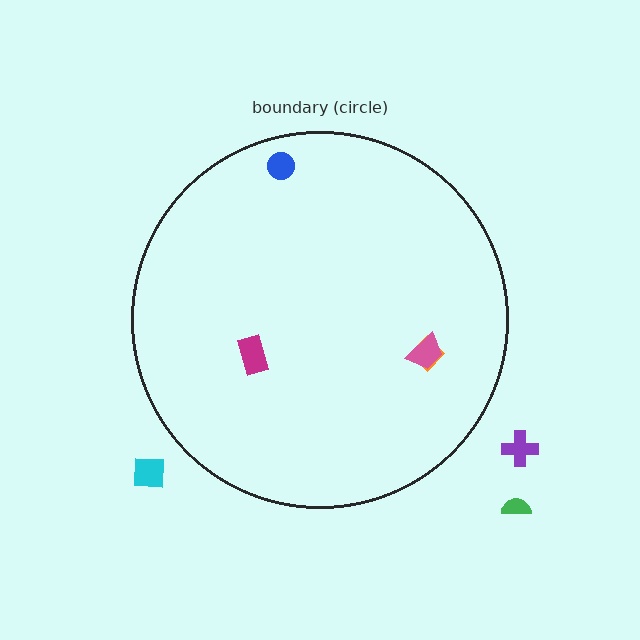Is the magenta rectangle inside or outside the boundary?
Inside.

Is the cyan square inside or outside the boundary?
Outside.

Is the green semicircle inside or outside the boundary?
Outside.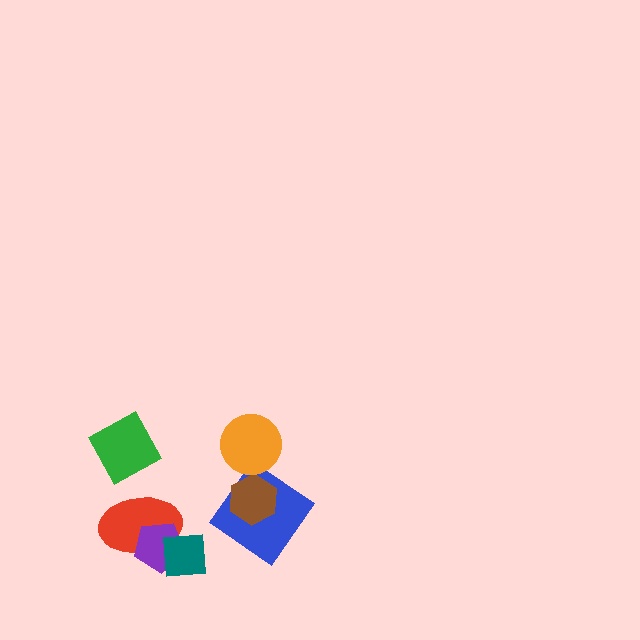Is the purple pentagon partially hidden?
Yes, it is partially covered by another shape.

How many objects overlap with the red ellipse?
2 objects overlap with the red ellipse.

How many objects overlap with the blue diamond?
1 object overlaps with the blue diamond.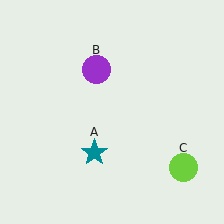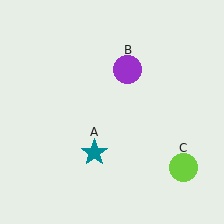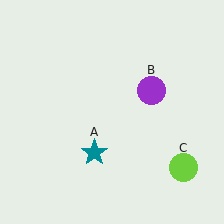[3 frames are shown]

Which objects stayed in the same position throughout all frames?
Teal star (object A) and lime circle (object C) remained stationary.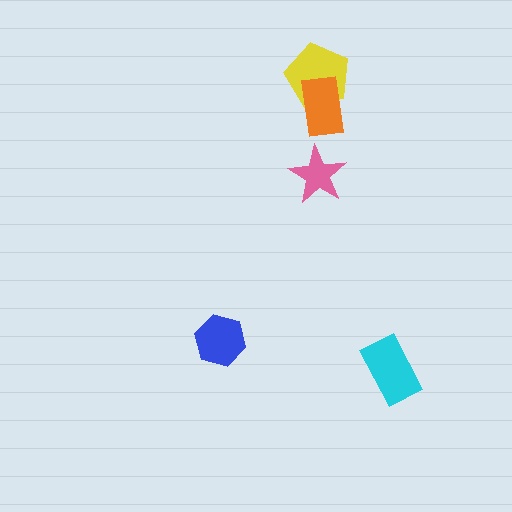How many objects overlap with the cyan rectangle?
0 objects overlap with the cyan rectangle.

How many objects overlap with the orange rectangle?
1 object overlaps with the orange rectangle.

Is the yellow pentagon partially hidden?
Yes, it is partially covered by another shape.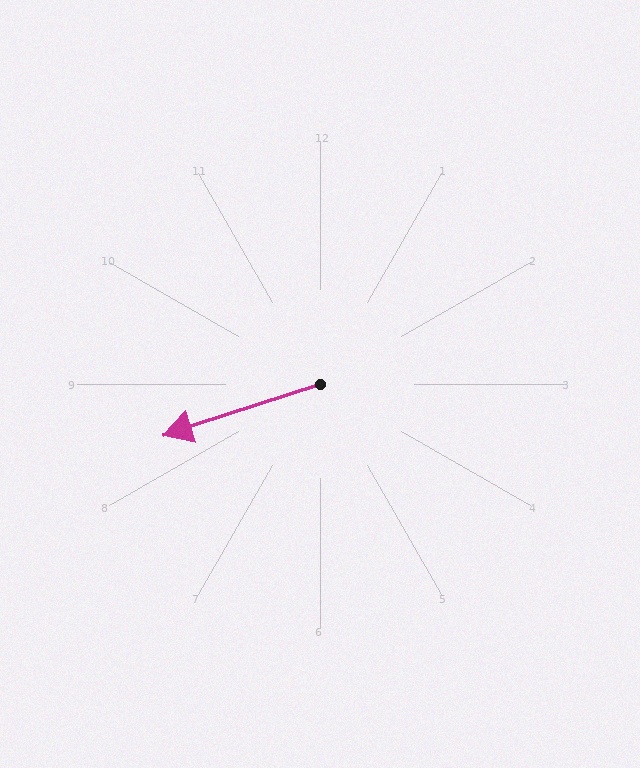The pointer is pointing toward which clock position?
Roughly 8 o'clock.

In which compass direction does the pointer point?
West.